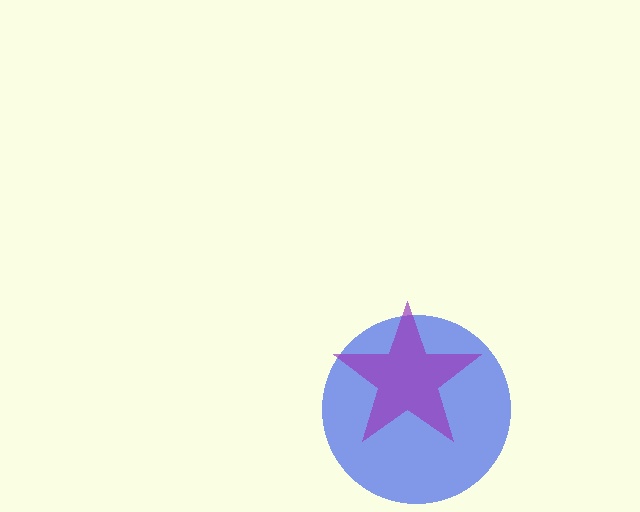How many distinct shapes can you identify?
There are 2 distinct shapes: a blue circle, a purple star.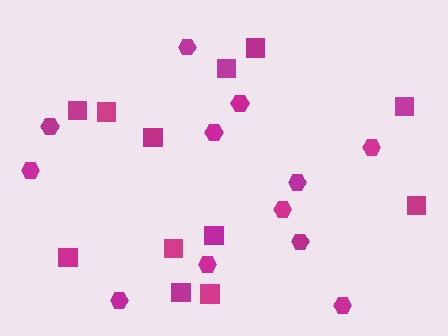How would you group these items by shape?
There are 2 groups: one group of hexagons (12) and one group of squares (12).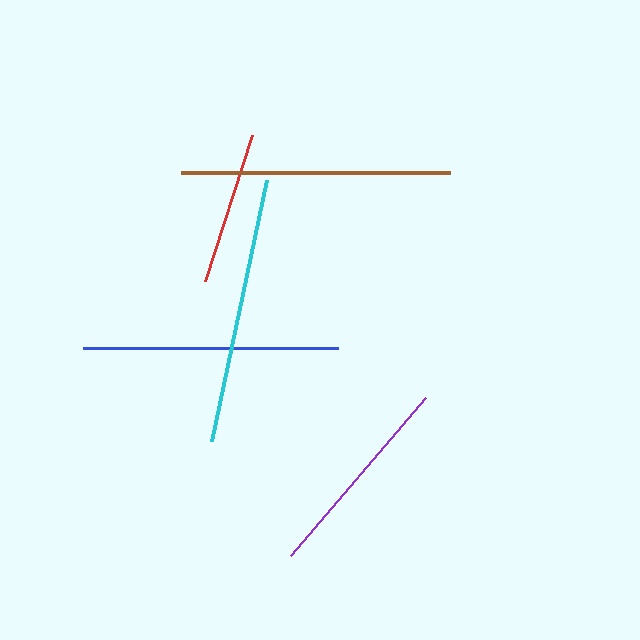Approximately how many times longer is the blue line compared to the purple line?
The blue line is approximately 1.2 times the length of the purple line.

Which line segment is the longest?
The brown line is the longest at approximately 269 pixels.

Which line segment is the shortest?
The red line is the shortest at approximately 154 pixels.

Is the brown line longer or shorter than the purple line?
The brown line is longer than the purple line.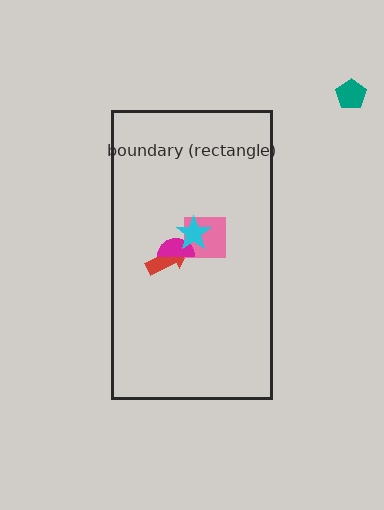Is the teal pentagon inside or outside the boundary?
Outside.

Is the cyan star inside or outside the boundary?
Inside.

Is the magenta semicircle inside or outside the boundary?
Inside.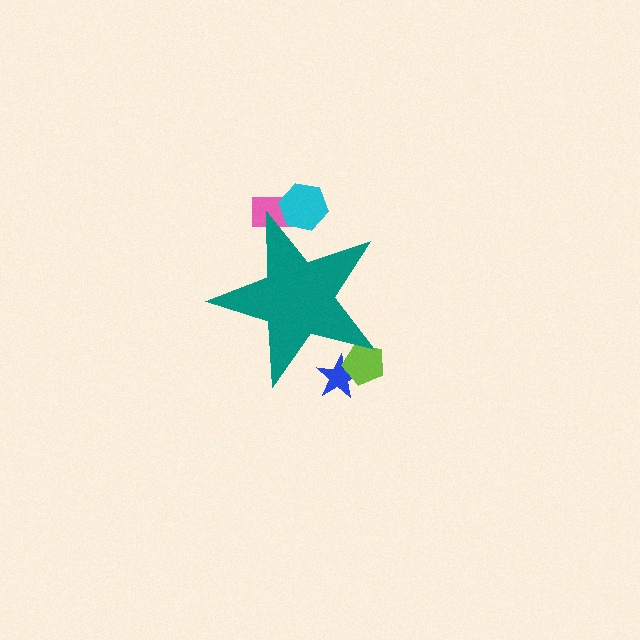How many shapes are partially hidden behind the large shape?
4 shapes are partially hidden.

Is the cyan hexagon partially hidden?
Yes, the cyan hexagon is partially hidden behind the teal star.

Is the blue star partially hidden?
Yes, the blue star is partially hidden behind the teal star.